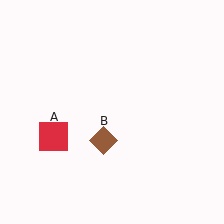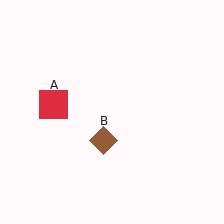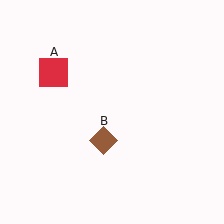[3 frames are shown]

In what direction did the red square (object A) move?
The red square (object A) moved up.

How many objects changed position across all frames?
1 object changed position: red square (object A).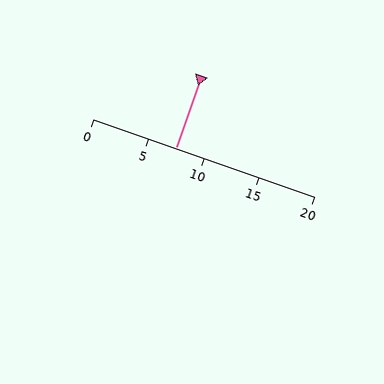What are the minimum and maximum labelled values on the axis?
The axis runs from 0 to 20.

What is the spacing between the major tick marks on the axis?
The major ticks are spaced 5 apart.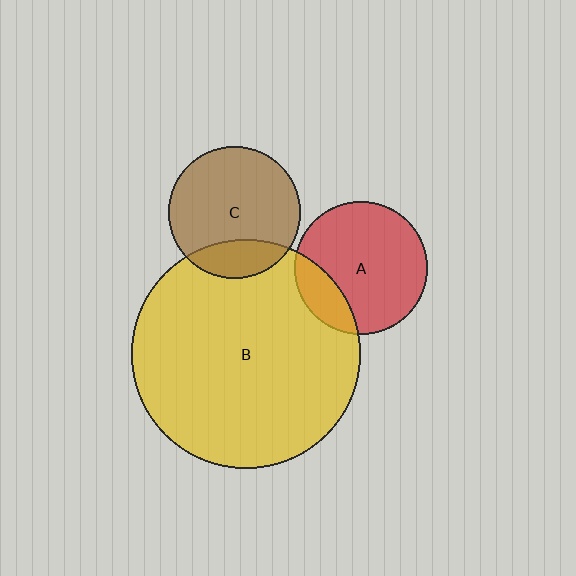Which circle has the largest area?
Circle B (yellow).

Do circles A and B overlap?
Yes.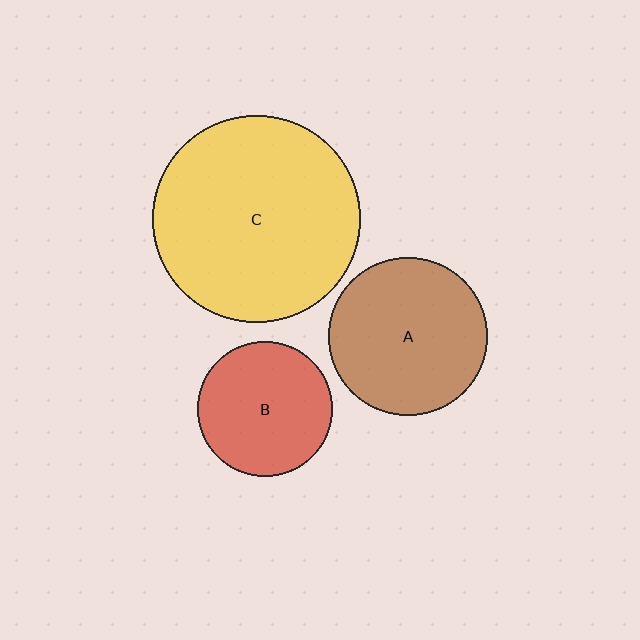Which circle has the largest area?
Circle C (yellow).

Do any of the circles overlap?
No, none of the circles overlap.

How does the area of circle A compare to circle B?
Approximately 1.4 times.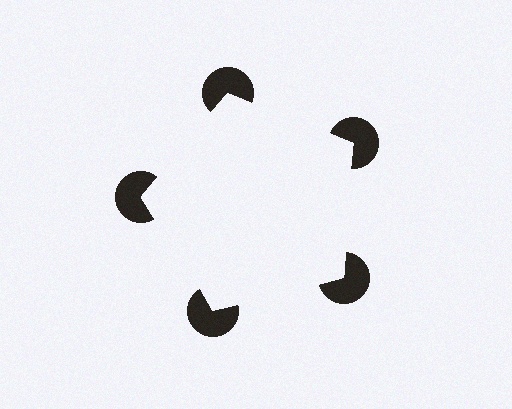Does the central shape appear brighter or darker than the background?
It typically appears slightly brighter than the background, even though no actual brightness change is drawn.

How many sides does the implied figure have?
5 sides.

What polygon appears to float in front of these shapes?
An illusory pentagon — its edges are inferred from the aligned wedge cuts in the pac-man discs, not physically drawn.